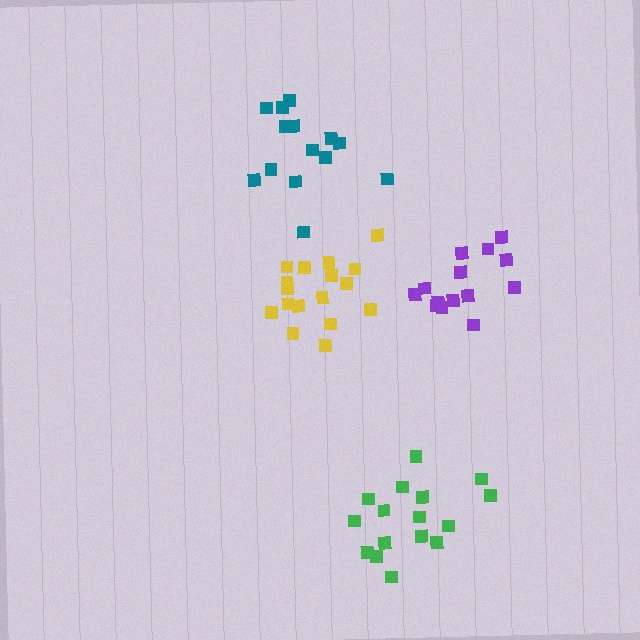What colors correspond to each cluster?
The clusters are colored: yellow, purple, teal, green.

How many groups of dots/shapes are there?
There are 4 groups.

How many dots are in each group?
Group 1: 17 dots, Group 2: 14 dots, Group 3: 14 dots, Group 4: 16 dots (61 total).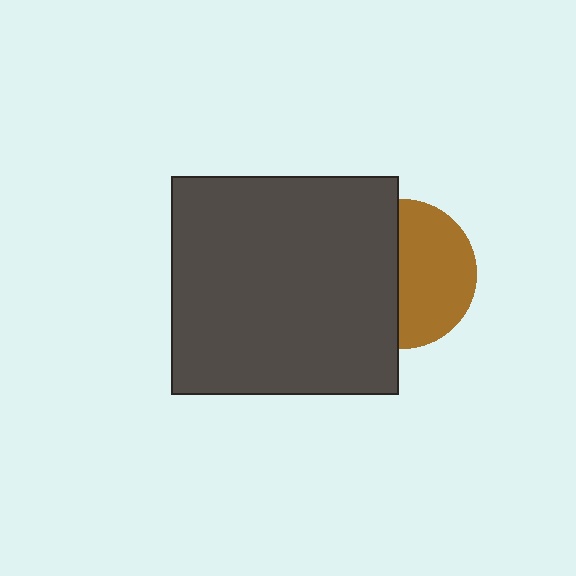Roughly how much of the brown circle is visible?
About half of it is visible (roughly 52%).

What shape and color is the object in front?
The object in front is a dark gray rectangle.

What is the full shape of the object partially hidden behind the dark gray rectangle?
The partially hidden object is a brown circle.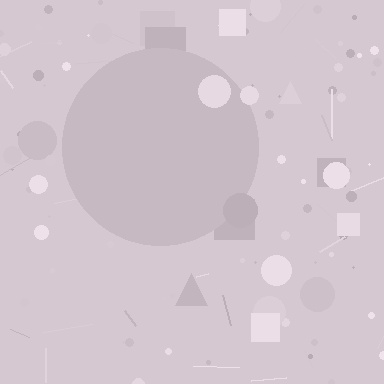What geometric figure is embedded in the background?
A circle is embedded in the background.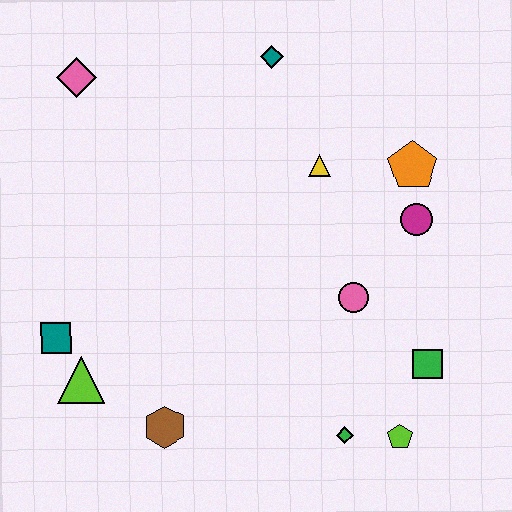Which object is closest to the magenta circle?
The orange pentagon is closest to the magenta circle.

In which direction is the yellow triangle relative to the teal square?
The yellow triangle is to the right of the teal square.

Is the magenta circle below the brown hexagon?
No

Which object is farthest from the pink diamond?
The lime pentagon is farthest from the pink diamond.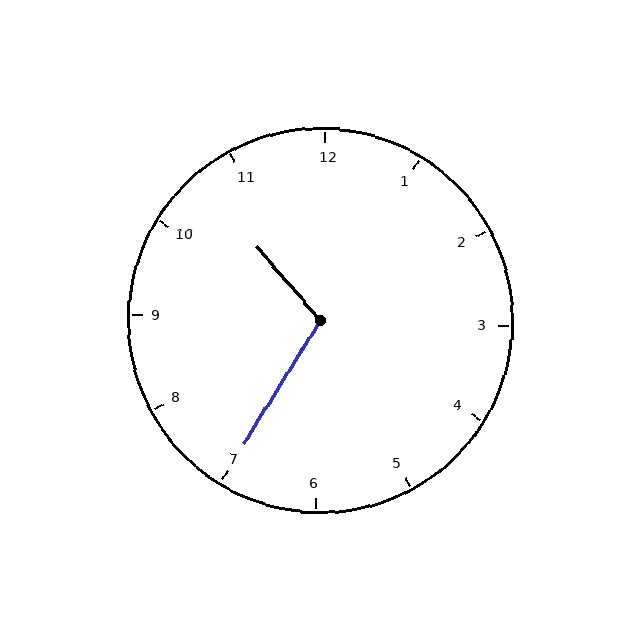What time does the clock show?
10:35.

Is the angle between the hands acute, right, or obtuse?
It is obtuse.